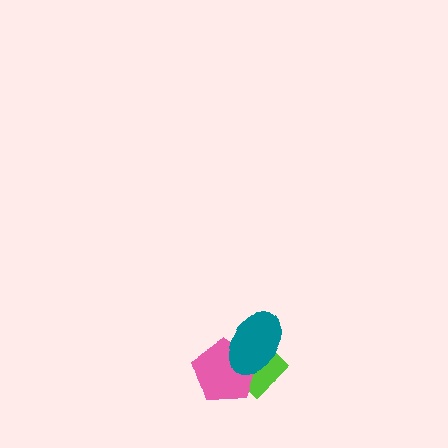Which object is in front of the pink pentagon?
The teal ellipse is in front of the pink pentagon.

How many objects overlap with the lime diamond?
2 objects overlap with the lime diamond.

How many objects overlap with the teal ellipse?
2 objects overlap with the teal ellipse.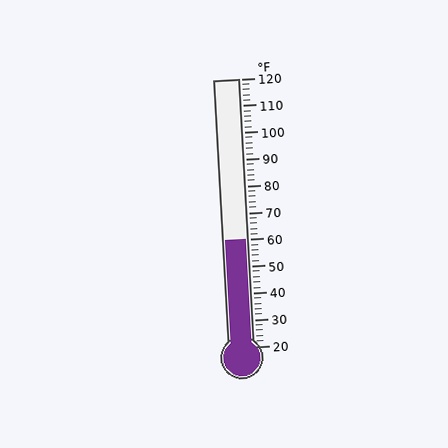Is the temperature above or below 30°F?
The temperature is above 30°F.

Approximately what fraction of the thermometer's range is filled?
The thermometer is filled to approximately 40% of its range.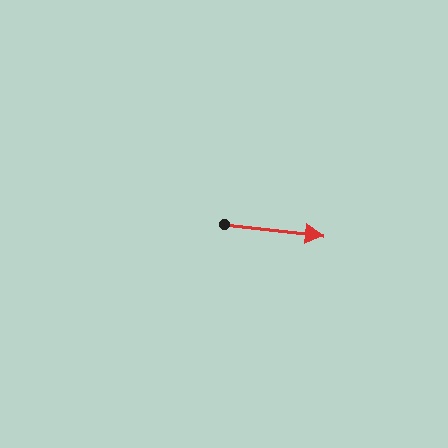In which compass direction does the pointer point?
East.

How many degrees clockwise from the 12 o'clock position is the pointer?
Approximately 97 degrees.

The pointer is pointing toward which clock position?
Roughly 3 o'clock.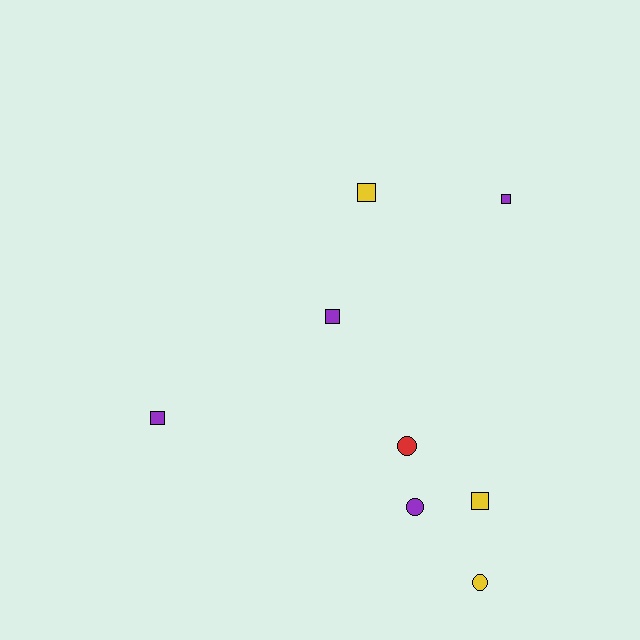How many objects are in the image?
There are 8 objects.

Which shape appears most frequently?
Square, with 5 objects.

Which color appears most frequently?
Purple, with 4 objects.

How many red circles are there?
There is 1 red circle.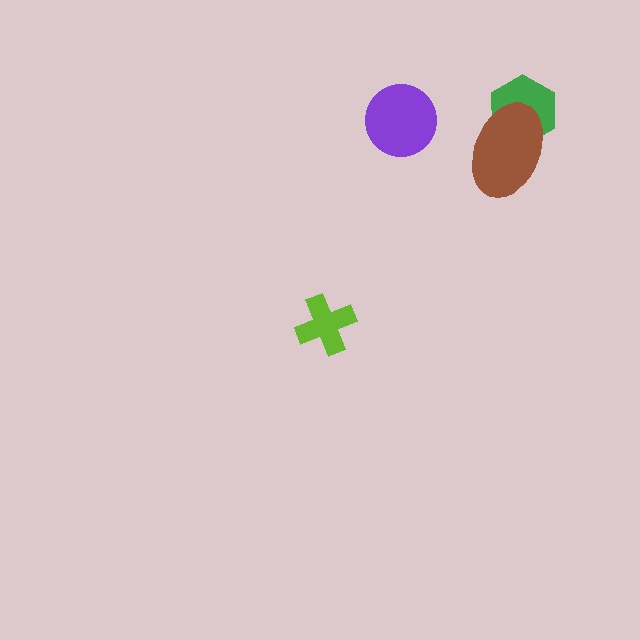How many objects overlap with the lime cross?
0 objects overlap with the lime cross.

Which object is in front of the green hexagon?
The brown ellipse is in front of the green hexagon.